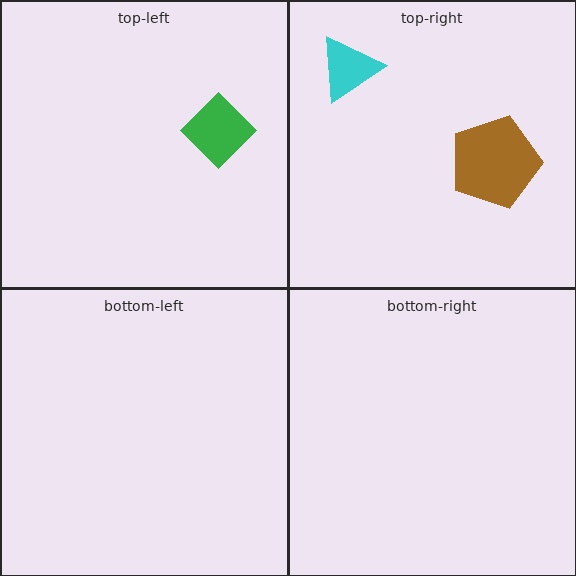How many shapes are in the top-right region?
2.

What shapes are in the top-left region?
The green diamond.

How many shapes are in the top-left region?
1.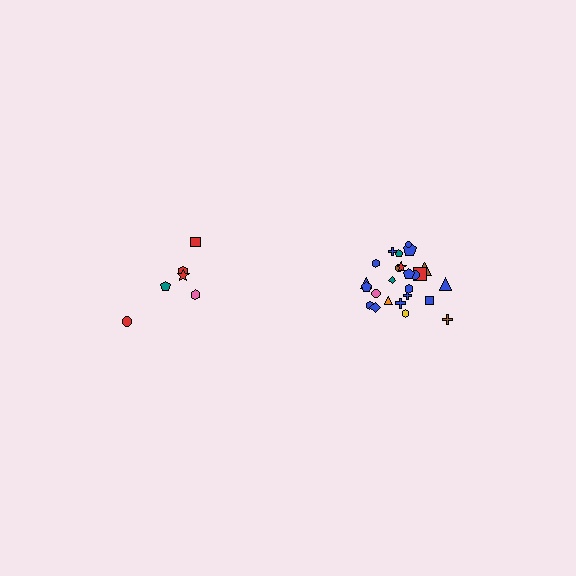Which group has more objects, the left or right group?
The right group.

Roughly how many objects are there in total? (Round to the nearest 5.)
Roughly 30 objects in total.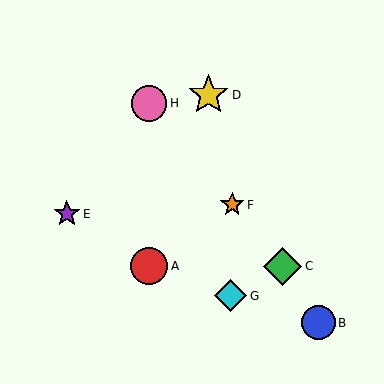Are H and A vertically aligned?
Yes, both are at x≈149.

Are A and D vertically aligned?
No, A is at x≈149 and D is at x≈208.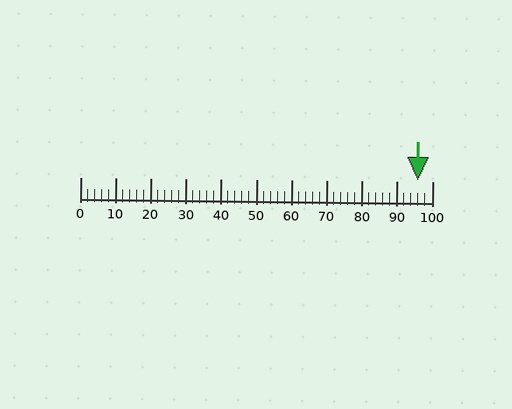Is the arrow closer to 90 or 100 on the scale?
The arrow is closer to 100.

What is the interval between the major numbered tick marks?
The major tick marks are spaced 10 units apart.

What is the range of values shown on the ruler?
The ruler shows values from 0 to 100.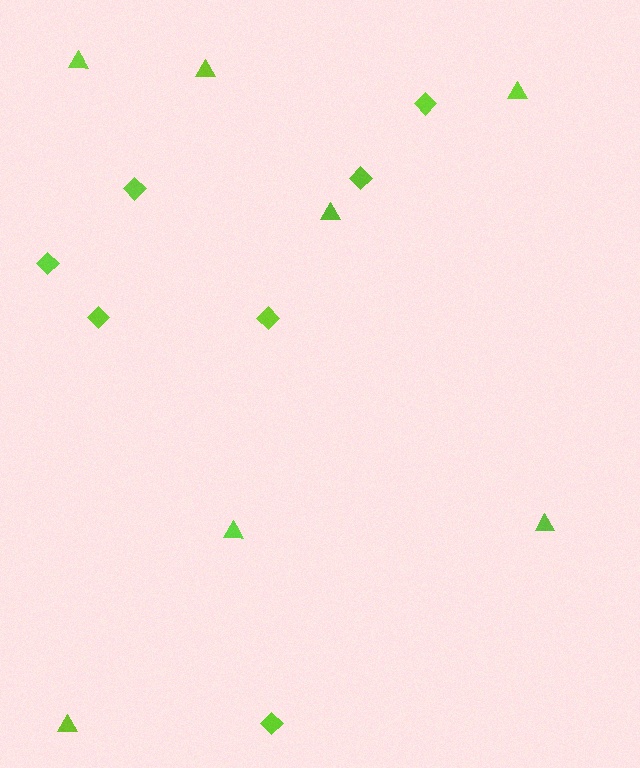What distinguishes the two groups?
There are 2 groups: one group of diamonds (7) and one group of triangles (7).